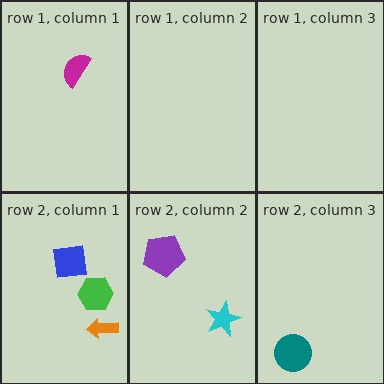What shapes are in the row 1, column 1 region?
The magenta semicircle.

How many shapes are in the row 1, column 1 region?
1.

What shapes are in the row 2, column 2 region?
The cyan star, the purple pentagon.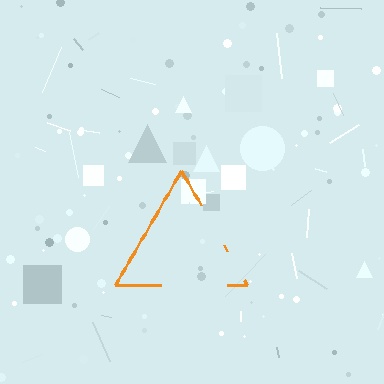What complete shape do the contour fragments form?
The contour fragments form a triangle.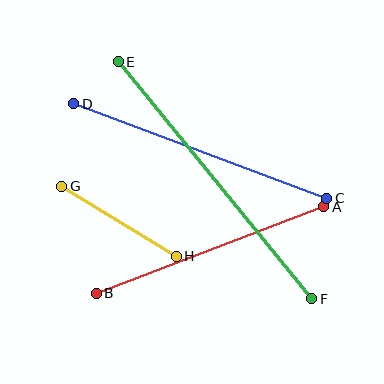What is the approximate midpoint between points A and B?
The midpoint is at approximately (210, 250) pixels.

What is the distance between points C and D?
The distance is approximately 270 pixels.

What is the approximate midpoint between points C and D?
The midpoint is at approximately (200, 151) pixels.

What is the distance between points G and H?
The distance is approximately 134 pixels.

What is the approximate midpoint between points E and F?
The midpoint is at approximately (215, 180) pixels.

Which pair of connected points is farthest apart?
Points E and F are farthest apart.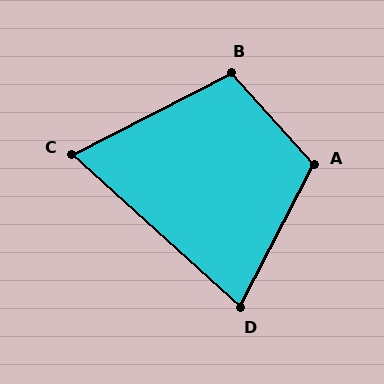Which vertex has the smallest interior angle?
C, at approximately 69 degrees.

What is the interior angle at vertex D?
Approximately 75 degrees (acute).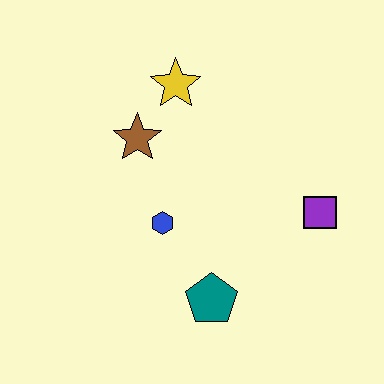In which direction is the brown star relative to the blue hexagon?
The brown star is above the blue hexagon.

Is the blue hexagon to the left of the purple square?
Yes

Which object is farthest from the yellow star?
The teal pentagon is farthest from the yellow star.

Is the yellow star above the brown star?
Yes